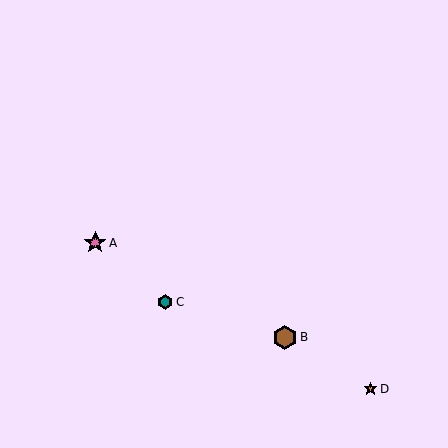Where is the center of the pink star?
The center of the pink star is at (95, 243).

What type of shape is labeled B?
Shape B is a brown hexagon.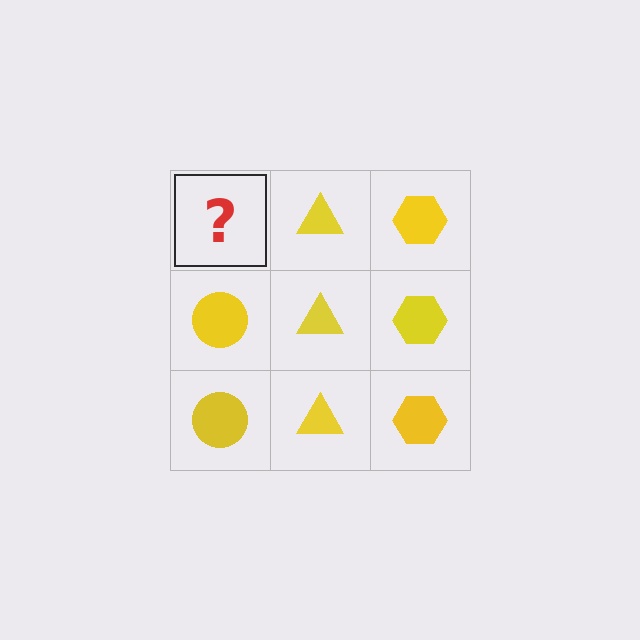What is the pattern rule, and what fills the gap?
The rule is that each column has a consistent shape. The gap should be filled with a yellow circle.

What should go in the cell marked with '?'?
The missing cell should contain a yellow circle.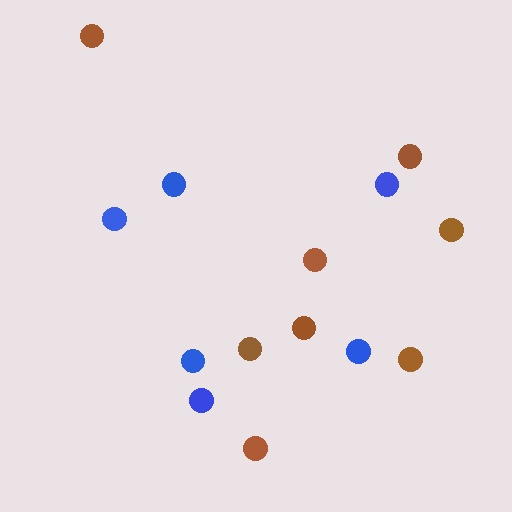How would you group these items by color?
There are 2 groups: one group of brown circles (8) and one group of blue circles (6).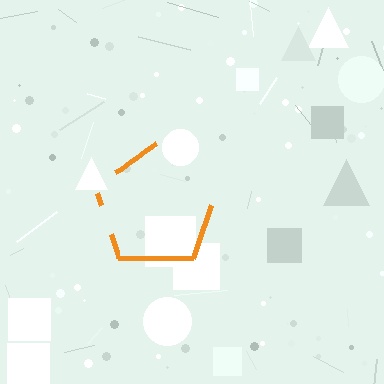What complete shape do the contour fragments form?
The contour fragments form a pentagon.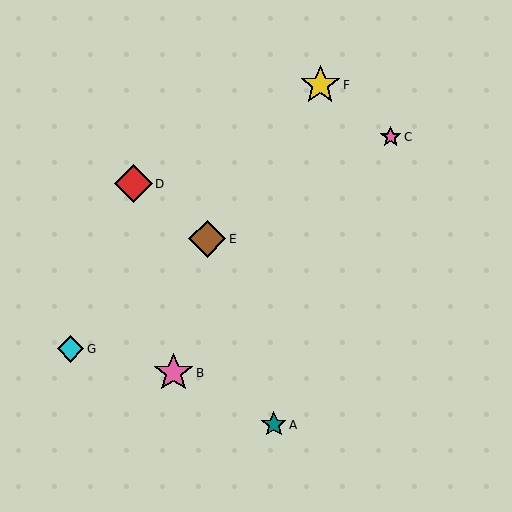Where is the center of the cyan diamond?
The center of the cyan diamond is at (71, 349).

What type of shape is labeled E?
Shape E is a brown diamond.